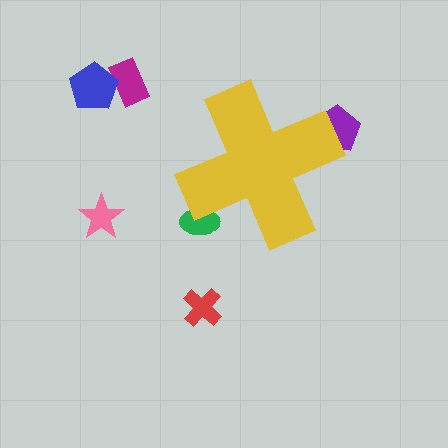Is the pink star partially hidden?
No, the pink star is fully visible.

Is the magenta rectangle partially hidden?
No, the magenta rectangle is fully visible.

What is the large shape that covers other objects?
A yellow cross.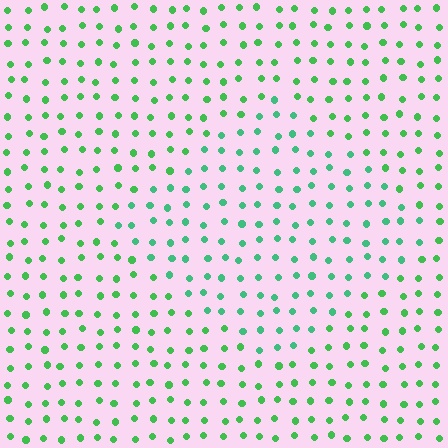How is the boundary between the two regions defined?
The boundary is defined purely by a slight shift in hue (about 24 degrees). Spacing, size, and orientation are identical on both sides.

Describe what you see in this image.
The image is filled with small green elements in a uniform arrangement. A diamond-shaped region is visible where the elements are tinted to a slightly different hue, forming a subtle color boundary.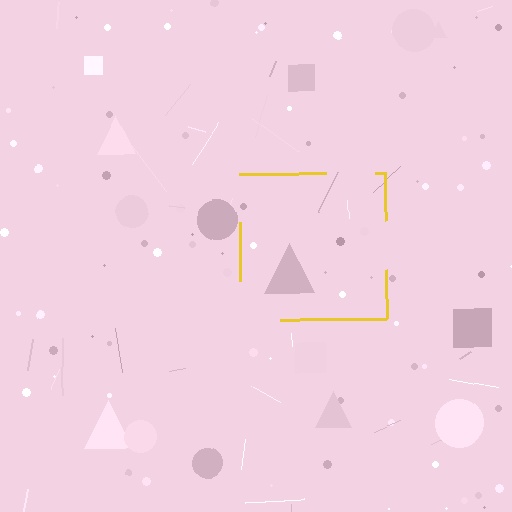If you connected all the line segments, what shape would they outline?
They would outline a square.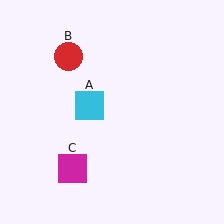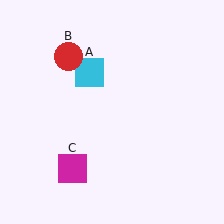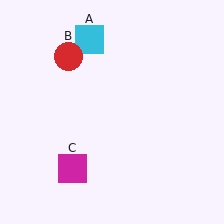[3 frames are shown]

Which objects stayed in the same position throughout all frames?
Red circle (object B) and magenta square (object C) remained stationary.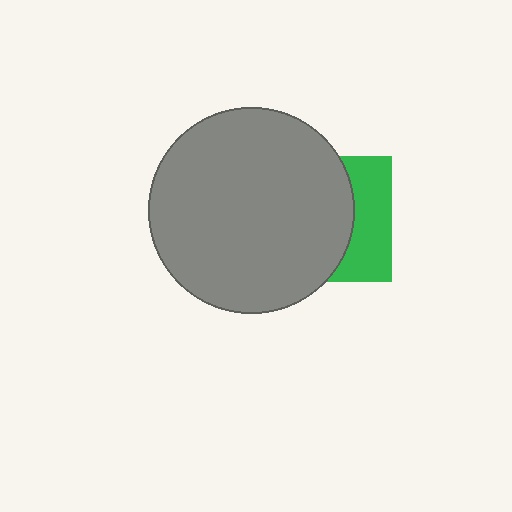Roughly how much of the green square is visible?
A small part of it is visible (roughly 35%).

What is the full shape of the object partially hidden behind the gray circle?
The partially hidden object is a green square.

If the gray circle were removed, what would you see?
You would see the complete green square.